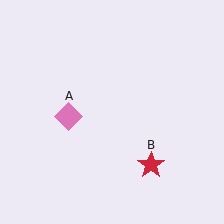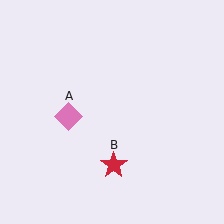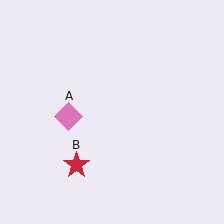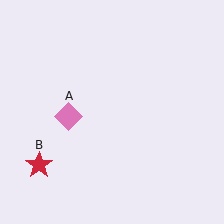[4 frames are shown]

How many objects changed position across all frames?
1 object changed position: red star (object B).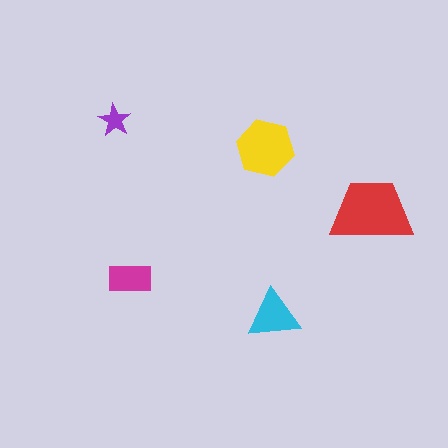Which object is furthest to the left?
The purple star is leftmost.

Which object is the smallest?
The purple star.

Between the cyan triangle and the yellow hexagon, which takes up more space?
The yellow hexagon.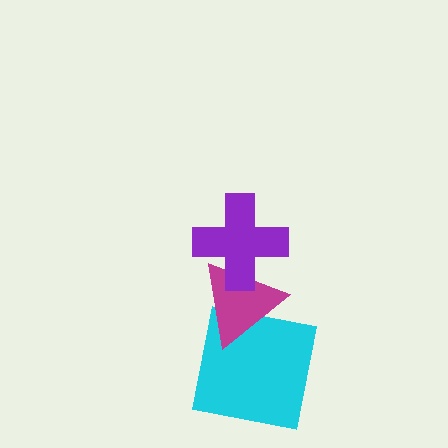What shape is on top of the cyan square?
The magenta triangle is on top of the cyan square.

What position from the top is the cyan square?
The cyan square is 3rd from the top.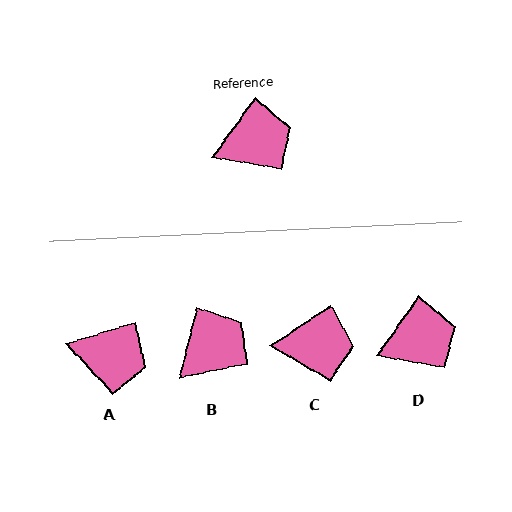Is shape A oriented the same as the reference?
No, it is off by about 37 degrees.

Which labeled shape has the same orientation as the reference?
D.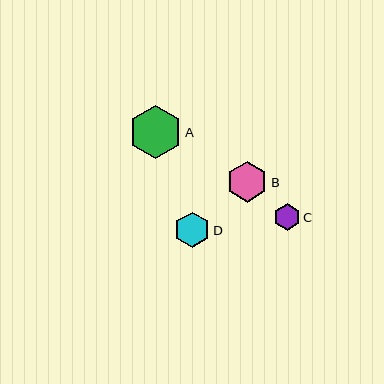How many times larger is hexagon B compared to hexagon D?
Hexagon B is approximately 1.2 times the size of hexagon D.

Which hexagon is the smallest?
Hexagon C is the smallest with a size of approximately 27 pixels.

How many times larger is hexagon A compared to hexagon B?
Hexagon A is approximately 1.3 times the size of hexagon B.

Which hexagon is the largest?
Hexagon A is the largest with a size of approximately 53 pixels.